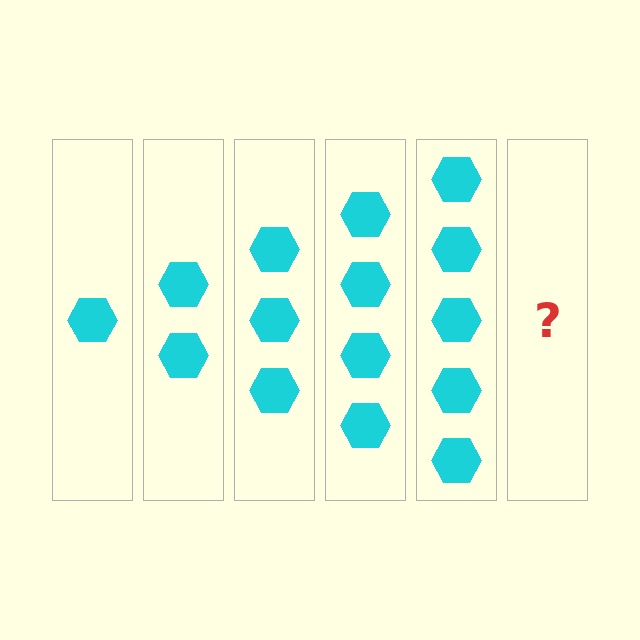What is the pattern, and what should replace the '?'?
The pattern is that each step adds one more hexagon. The '?' should be 6 hexagons.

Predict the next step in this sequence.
The next step is 6 hexagons.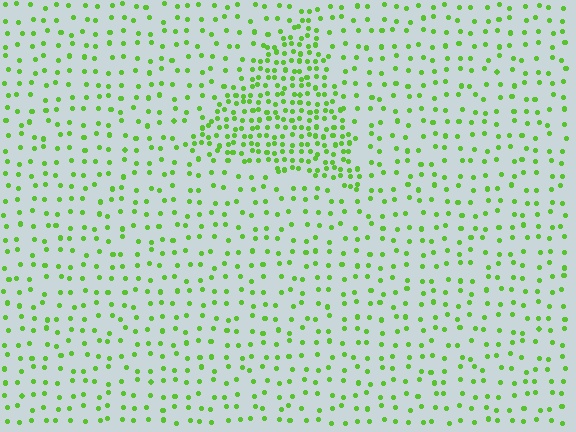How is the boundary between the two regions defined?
The boundary is defined by a change in element density (approximately 2.5x ratio). All elements are the same color, size, and shape.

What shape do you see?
I see a triangle.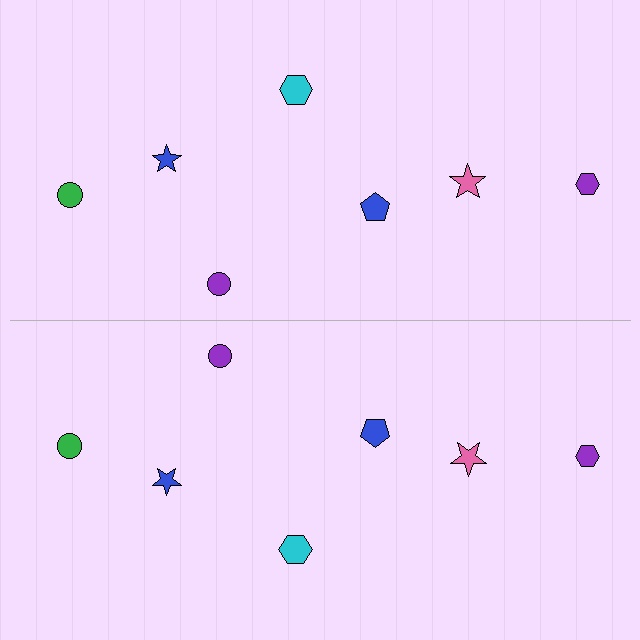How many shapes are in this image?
There are 14 shapes in this image.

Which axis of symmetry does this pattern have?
The pattern has a horizontal axis of symmetry running through the center of the image.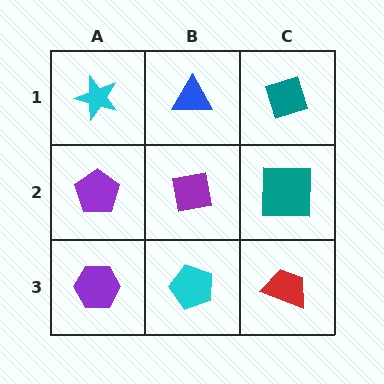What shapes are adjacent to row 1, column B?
A purple square (row 2, column B), a cyan star (row 1, column A), a teal diamond (row 1, column C).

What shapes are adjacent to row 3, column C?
A teal square (row 2, column C), a cyan pentagon (row 3, column B).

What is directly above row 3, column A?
A purple pentagon.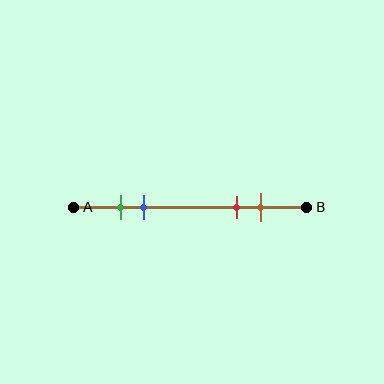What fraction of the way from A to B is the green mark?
The green mark is approximately 20% (0.2) of the way from A to B.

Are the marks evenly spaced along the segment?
No, the marks are not evenly spaced.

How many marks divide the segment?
There are 4 marks dividing the segment.